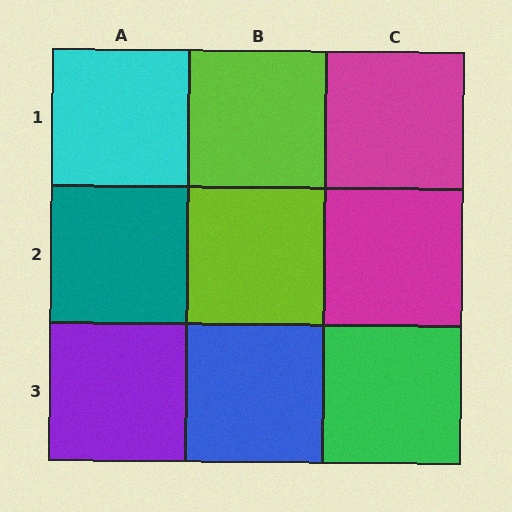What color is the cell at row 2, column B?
Lime.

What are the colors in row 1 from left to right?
Cyan, lime, magenta.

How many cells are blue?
1 cell is blue.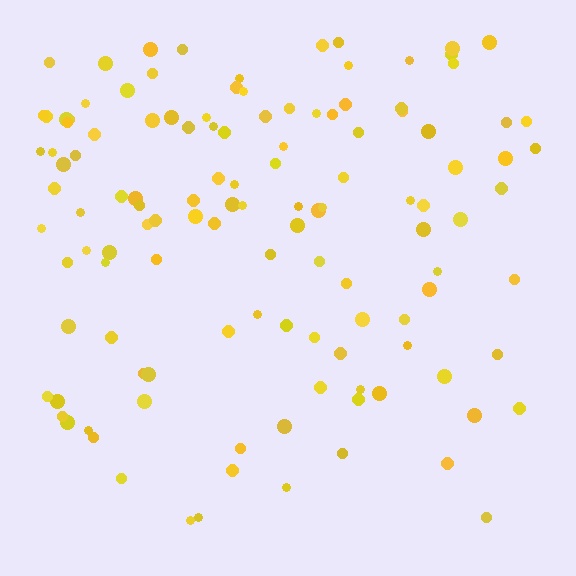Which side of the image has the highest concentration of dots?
The top.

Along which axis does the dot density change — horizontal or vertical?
Vertical.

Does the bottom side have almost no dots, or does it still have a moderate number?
Still a moderate number, just noticeably fewer than the top.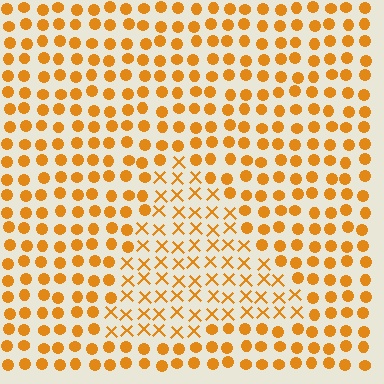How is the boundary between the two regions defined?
The boundary is defined by a change in element shape: X marks inside vs. circles outside. All elements share the same color and spacing.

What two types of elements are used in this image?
The image uses X marks inside the triangle region and circles outside it.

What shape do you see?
I see a triangle.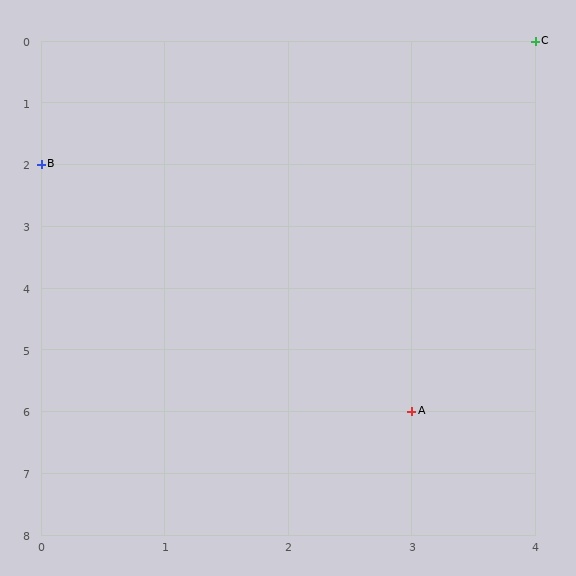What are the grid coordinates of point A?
Point A is at grid coordinates (3, 6).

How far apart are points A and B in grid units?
Points A and B are 3 columns and 4 rows apart (about 5.0 grid units diagonally).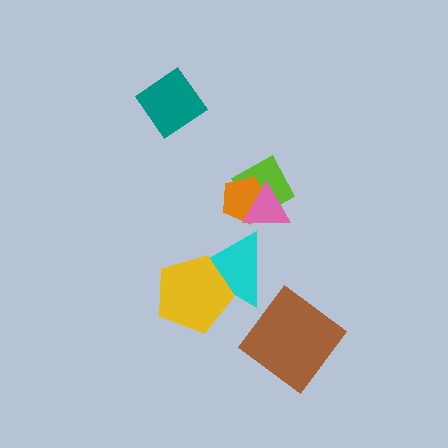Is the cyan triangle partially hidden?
Yes, it is partially covered by another shape.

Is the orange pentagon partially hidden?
Yes, it is partially covered by another shape.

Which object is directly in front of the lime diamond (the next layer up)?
The orange pentagon is directly in front of the lime diamond.